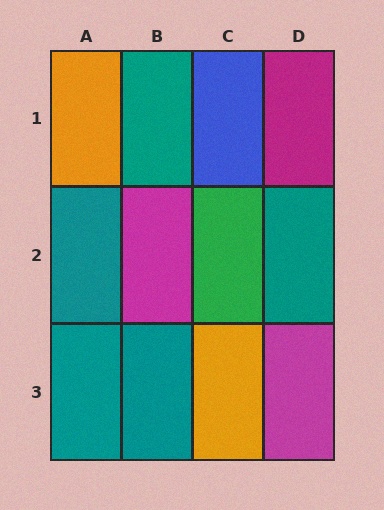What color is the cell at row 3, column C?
Orange.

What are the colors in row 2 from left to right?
Teal, magenta, green, teal.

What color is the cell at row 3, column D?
Magenta.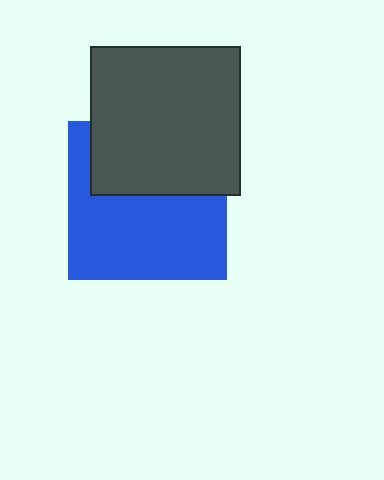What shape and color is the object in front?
The object in front is a dark gray square.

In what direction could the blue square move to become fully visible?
The blue square could move down. That would shift it out from behind the dark gray square entirely.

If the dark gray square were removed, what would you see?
You would see the complete blue square.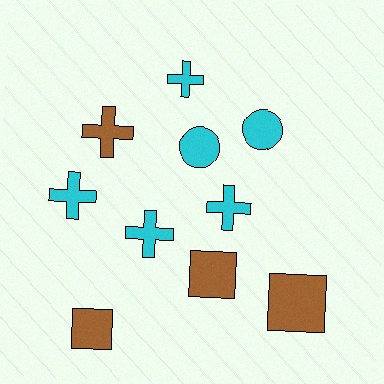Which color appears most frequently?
Cyan, with 6 objects.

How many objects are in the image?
There are 10 objects.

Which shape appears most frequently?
Cross, with 5 objects.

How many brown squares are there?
There are 3 brown squares.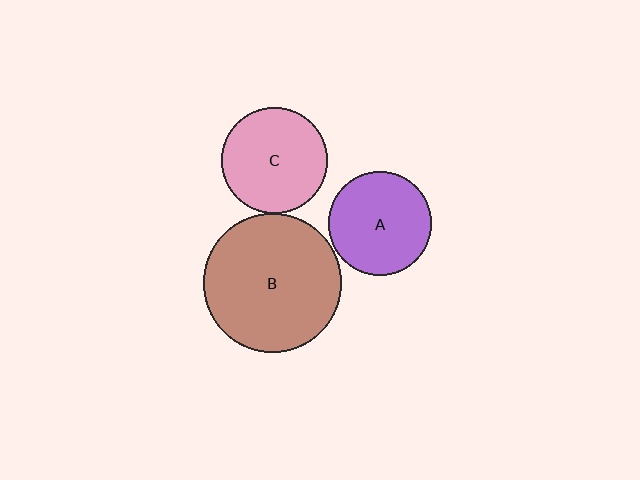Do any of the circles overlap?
No, none of the circles overlap.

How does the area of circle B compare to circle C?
Approximately 1.7 times.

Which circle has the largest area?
Circle B (brown).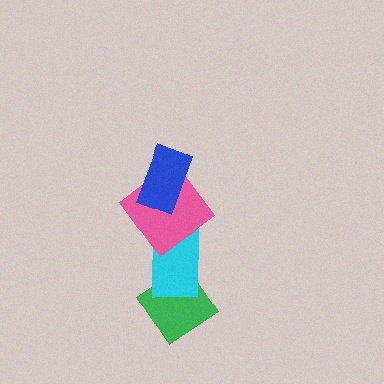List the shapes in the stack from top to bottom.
From top to bottom: the blue rectangle, the pink diamond, the cyan rectangle, the green diamond.